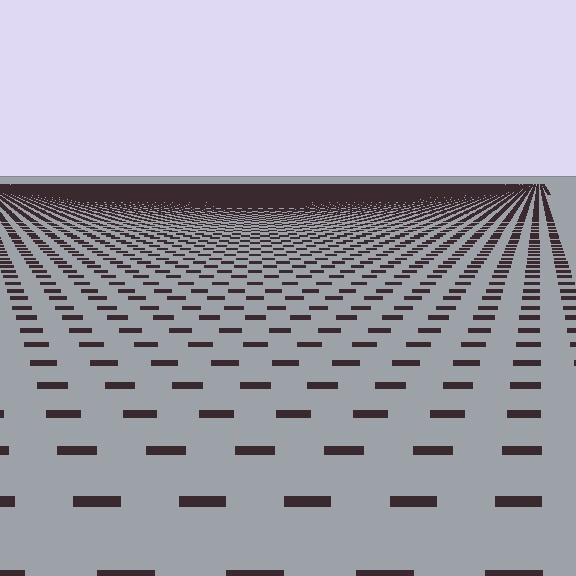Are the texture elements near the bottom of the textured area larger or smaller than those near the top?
Larger. Near the bottom, elements are closer to the viewer and appear at a bigger on-screen size.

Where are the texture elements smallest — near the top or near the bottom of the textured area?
Near the top.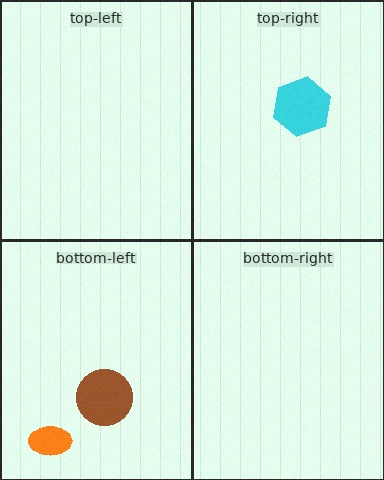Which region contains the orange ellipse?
The bottom-left region.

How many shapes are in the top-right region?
1.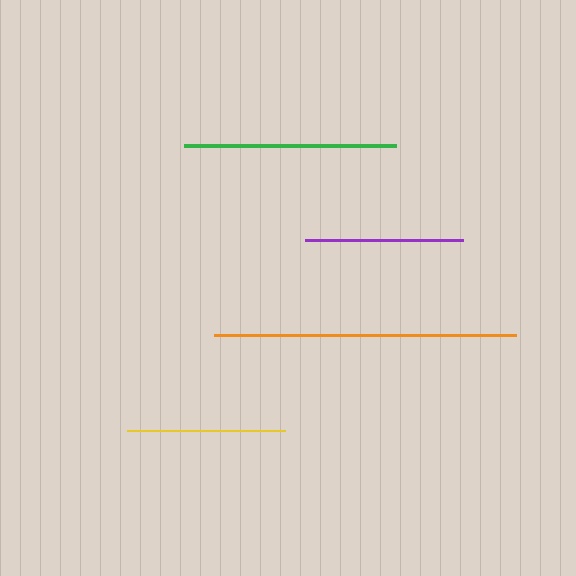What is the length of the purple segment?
The purple segment is approximately 158 pixels long.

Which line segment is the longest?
The orange line is the longest at approximately 302 pixels.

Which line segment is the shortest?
The purple line is the shortest at approximately 158 pixels.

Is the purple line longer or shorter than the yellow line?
The yellow line is longer than the purple line.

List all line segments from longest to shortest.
From longest to shortest: orange, green, yellow, purple.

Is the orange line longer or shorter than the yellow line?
The orange line is longer than the yellow line.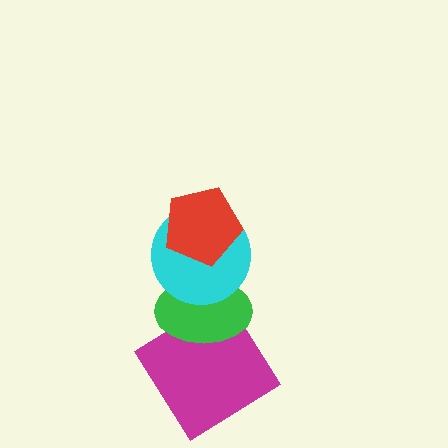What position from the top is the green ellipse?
The green ellipse is 3rd from the top.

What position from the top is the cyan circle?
The cyan circle is 2nd from the top.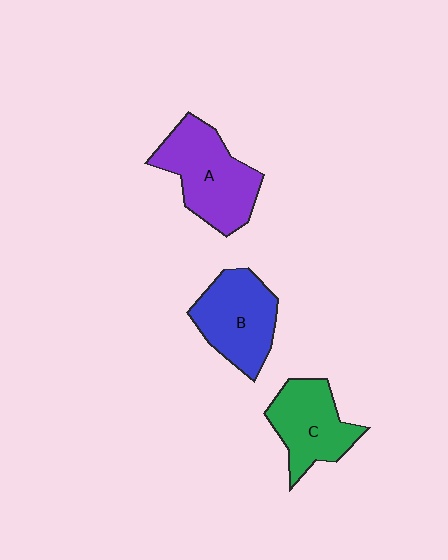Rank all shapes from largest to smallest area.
From largest to smallest: A (purple), B (blue), C (green).